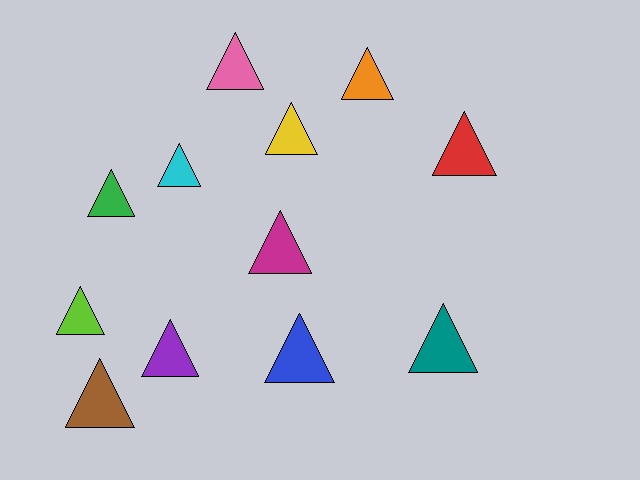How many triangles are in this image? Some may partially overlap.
There are 12 triangles.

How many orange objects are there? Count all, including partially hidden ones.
There is 1 orange object.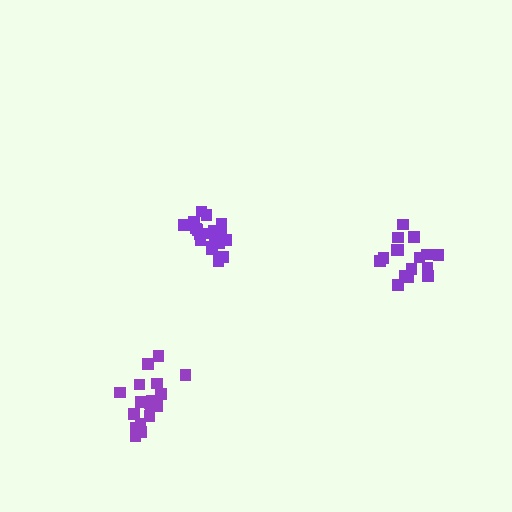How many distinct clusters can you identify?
There are 3 distinct clusters.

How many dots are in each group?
Group 1: 20 dots, Group 2: 16 dots, Group 3: 19 dots (55 total).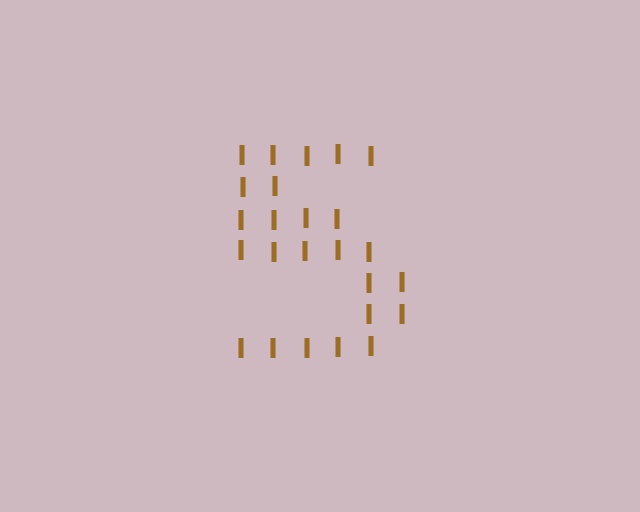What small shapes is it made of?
It is made of small letter I's.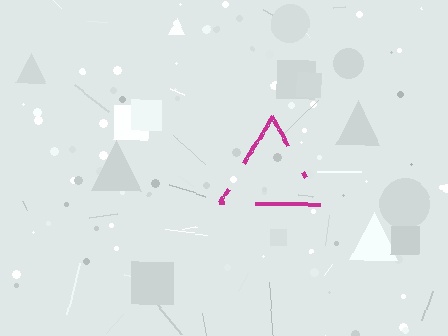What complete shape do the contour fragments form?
The contour fragments form a triangle.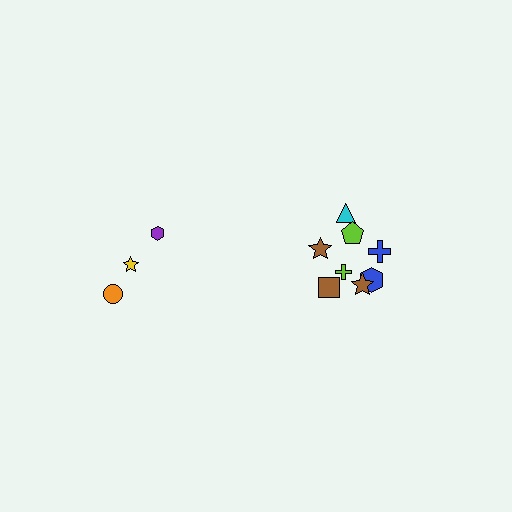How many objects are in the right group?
There are 8 objects.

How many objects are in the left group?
There are 3 objects.